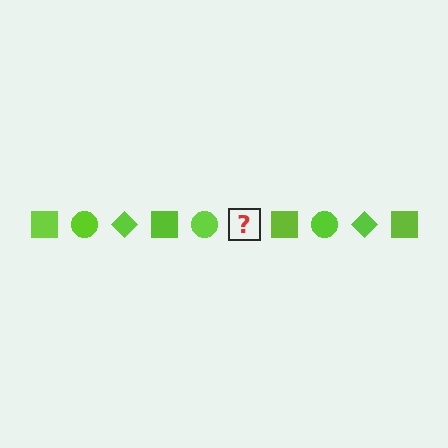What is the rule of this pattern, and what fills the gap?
The rule is that the pattern cycles through square, circle, diamond shapes in lime. The gap should be filled with a lime diamond.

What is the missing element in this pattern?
The missing element is a lime diamond.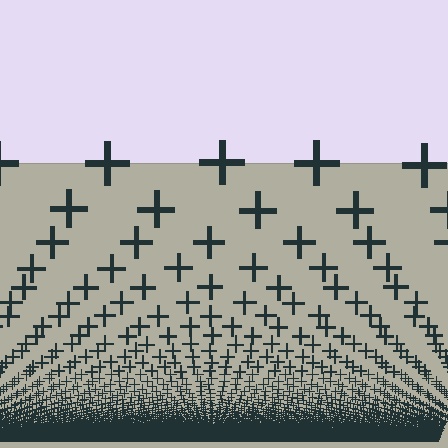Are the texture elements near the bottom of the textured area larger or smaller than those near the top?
Smaller. The gradient is inverted — elements near the bottom are smaller and denser.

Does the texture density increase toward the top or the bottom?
Density increases toward the bottom.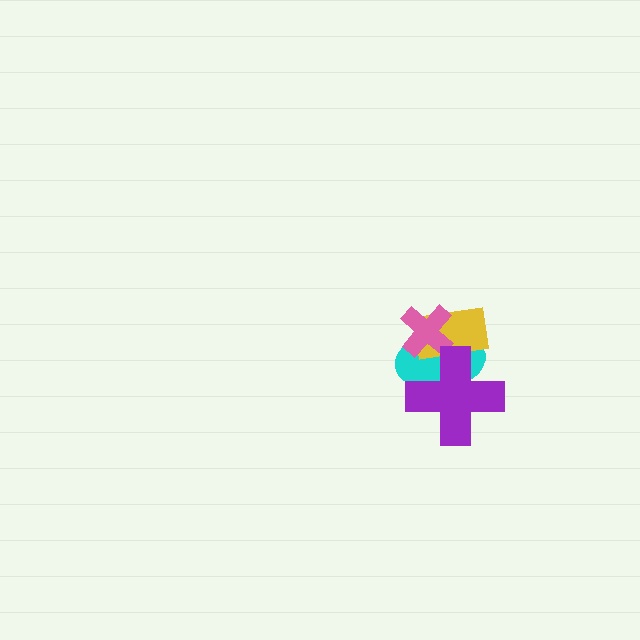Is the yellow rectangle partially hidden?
Yes, it is partially covered by another shape.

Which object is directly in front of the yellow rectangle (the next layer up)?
The pink cross is directly in front of the yellow rectangle.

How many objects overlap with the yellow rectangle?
3 objects overlap with the yellow rectangle.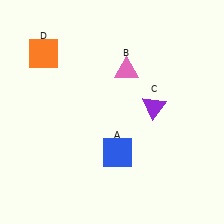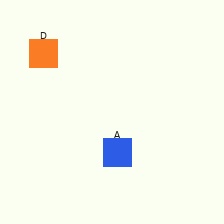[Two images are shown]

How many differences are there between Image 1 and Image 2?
There are 2 differences between the two images.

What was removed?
The purple triangle (C), the pink triangle (B) were removed in Image 2.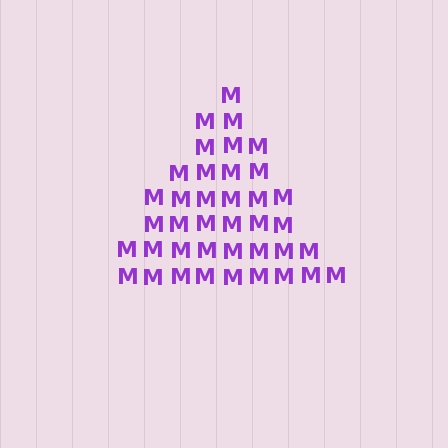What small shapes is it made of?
It is made of small letter M's.